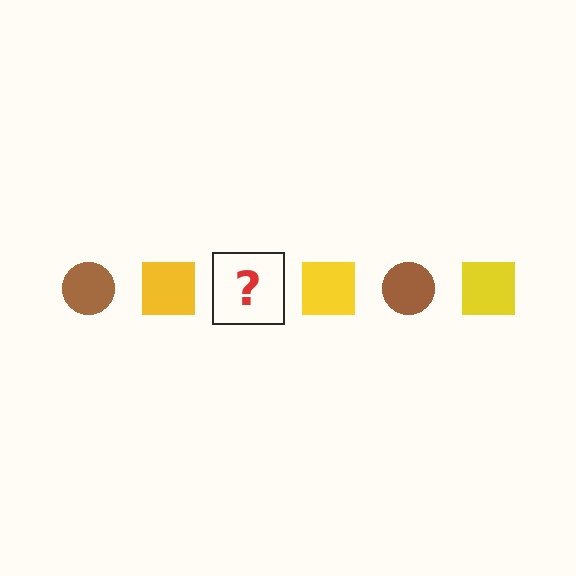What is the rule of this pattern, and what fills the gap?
The rule is that the pattern alternates between brown circle and yellow square. The gap should be filled with a brown circle.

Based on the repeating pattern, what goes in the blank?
The blank should be a brown circle.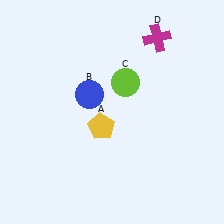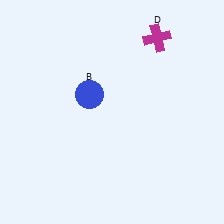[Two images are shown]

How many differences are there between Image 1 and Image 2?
There are 2 differences between the two images.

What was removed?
The lime circle (C), the yellow pentagon (A) were removed in Image 2.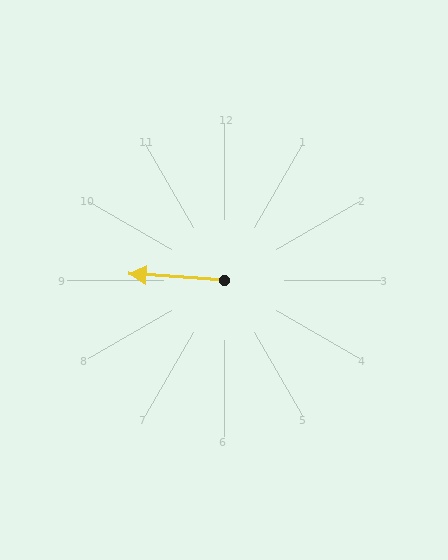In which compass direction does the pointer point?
West.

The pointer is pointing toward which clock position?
Roughly 9 o'clock.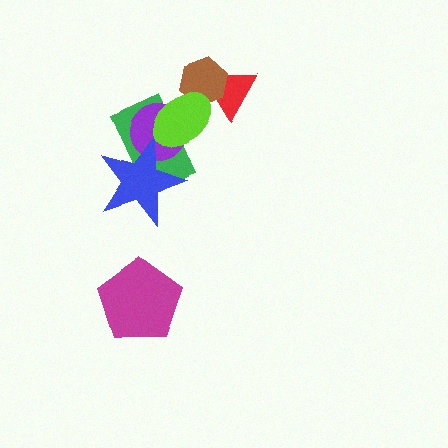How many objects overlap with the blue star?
2 objects overlap with the blue star.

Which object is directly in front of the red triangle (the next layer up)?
The brown hexagon is directly in front of the red triangle.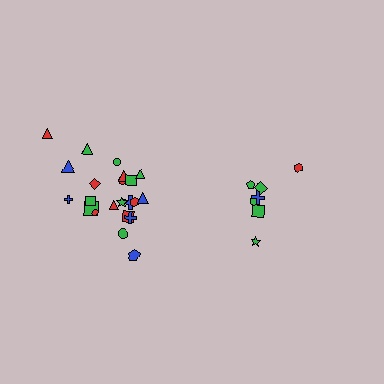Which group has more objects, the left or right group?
The left group.